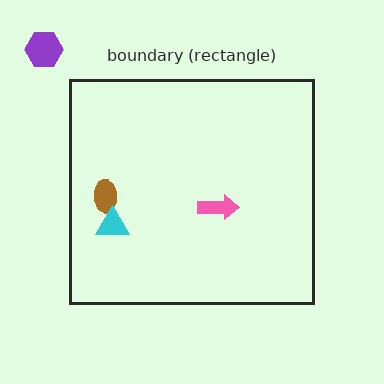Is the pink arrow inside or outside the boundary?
Inside.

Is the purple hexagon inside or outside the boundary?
Outside.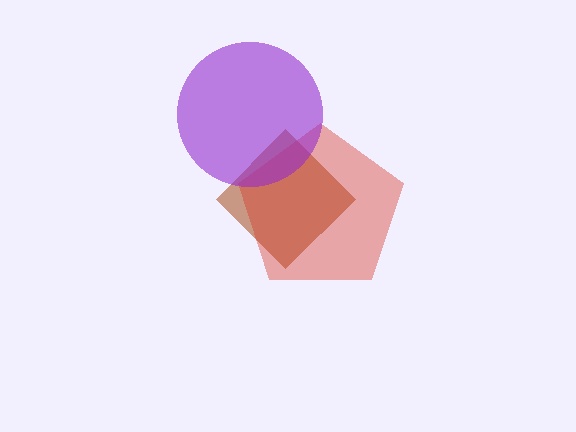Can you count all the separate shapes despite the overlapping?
Yes, there are 3 separate shapes.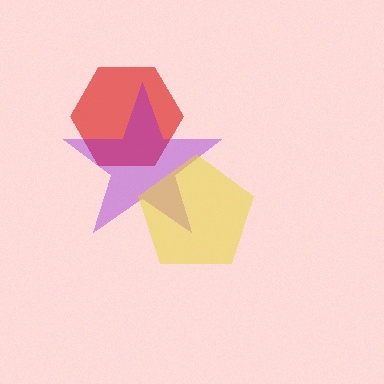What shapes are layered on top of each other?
The layered shapes are: a red hexagon, a purple star, a yellow pentagon.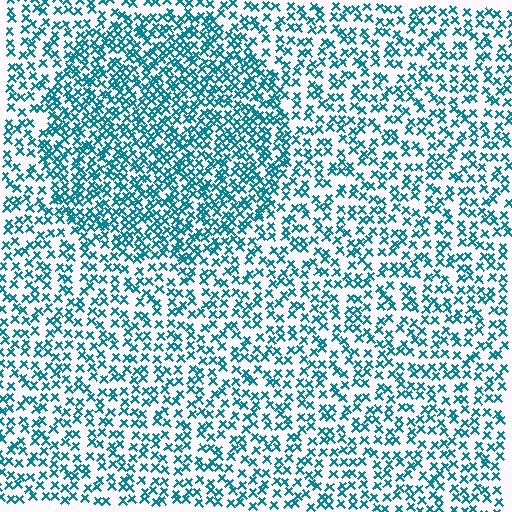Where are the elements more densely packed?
The elements are more densely packed inside the circle boundary.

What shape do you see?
I see a circle.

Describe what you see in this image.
The image contains small teal elements arranged at two different densities. A circle-shaped region is visible where the elements are more densely packed than the surrounding area.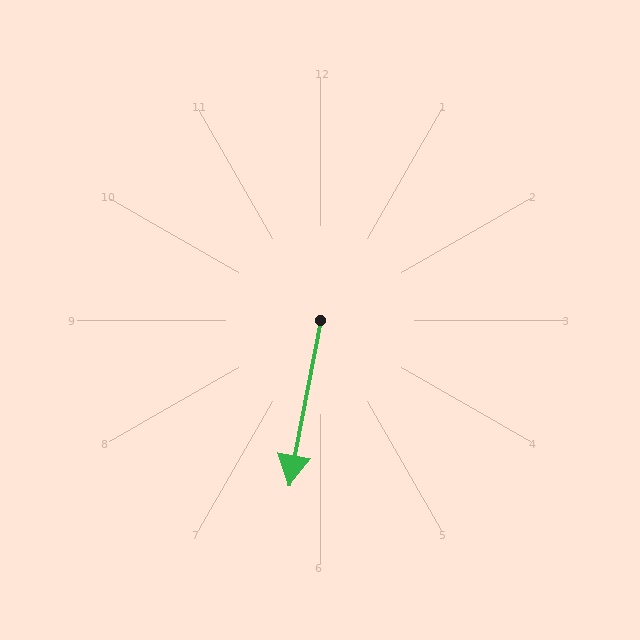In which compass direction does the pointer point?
South.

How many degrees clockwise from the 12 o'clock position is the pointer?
Approximately 191 degrees.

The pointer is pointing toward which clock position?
Roughly 6 o'clock.